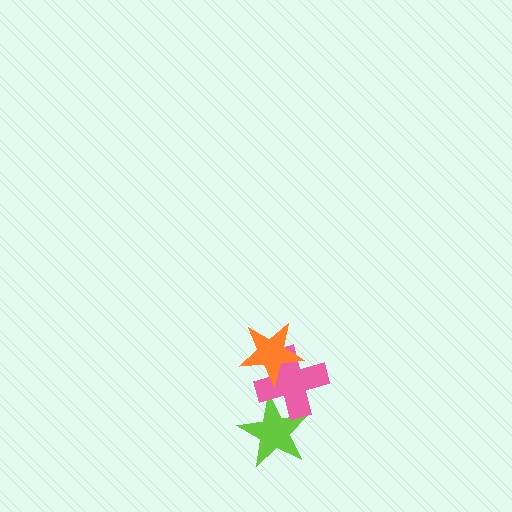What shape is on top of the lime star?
The pink cross is on top of the lime star.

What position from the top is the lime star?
The lime star is 3rd from the top.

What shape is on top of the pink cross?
The orange star is on top of the pink cross.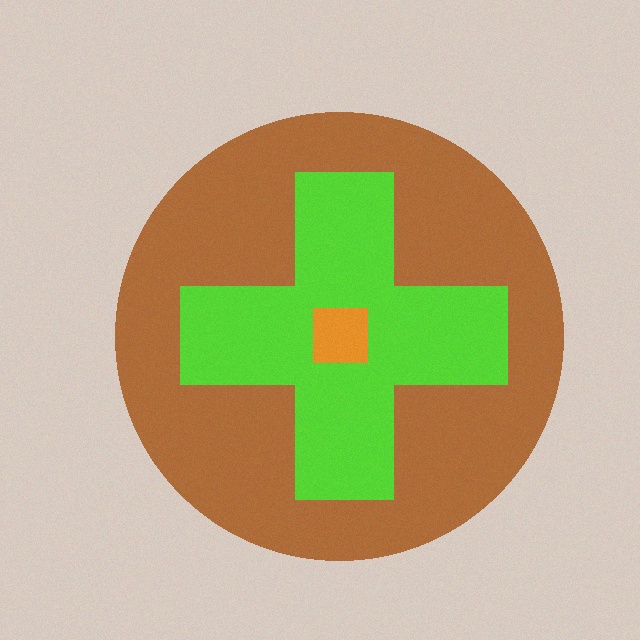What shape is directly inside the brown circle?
The lime cross.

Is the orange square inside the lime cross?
Yes.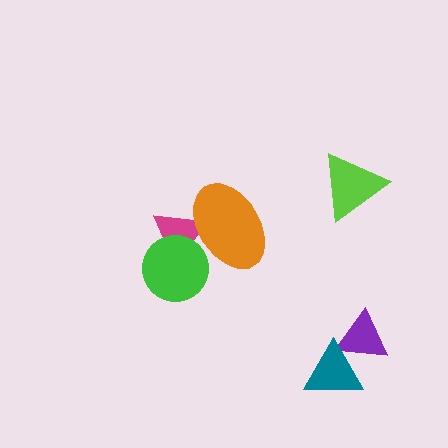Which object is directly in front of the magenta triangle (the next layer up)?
The green circle is directly in front of the magenta triangle.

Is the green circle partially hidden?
Yes, it is partially covered by another shape.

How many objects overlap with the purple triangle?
1 object overlaps with the purple triangle.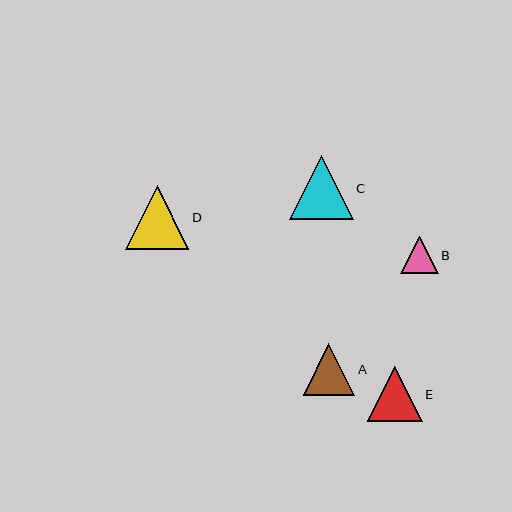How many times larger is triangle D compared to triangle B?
Triangle D is approximately 1.7 times the size of triangle B.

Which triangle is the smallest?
Triangle B is the smallest with a size of approximately 37 pixels.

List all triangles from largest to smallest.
From largest to smallest: C, D, E, A, B.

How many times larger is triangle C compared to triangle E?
Triangle C is approximately 1.2 times the size of triangle E.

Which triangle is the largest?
Triangle C is the largest with a size of approximately 64 pixels.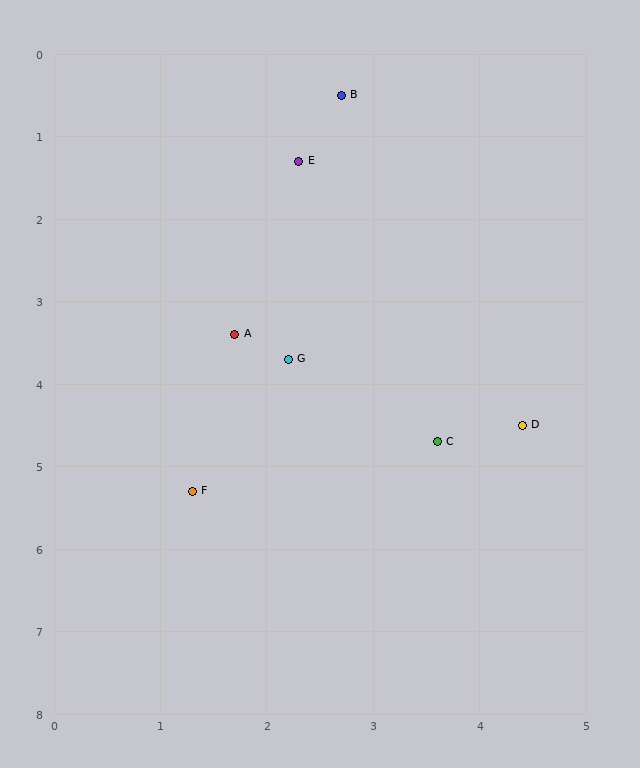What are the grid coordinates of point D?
Point D is at approximately (4.4, 4.5).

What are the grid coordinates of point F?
Point F is at approximately (1.3, 5.3).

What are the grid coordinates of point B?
Point B is at approximately (2.7, 0.5).